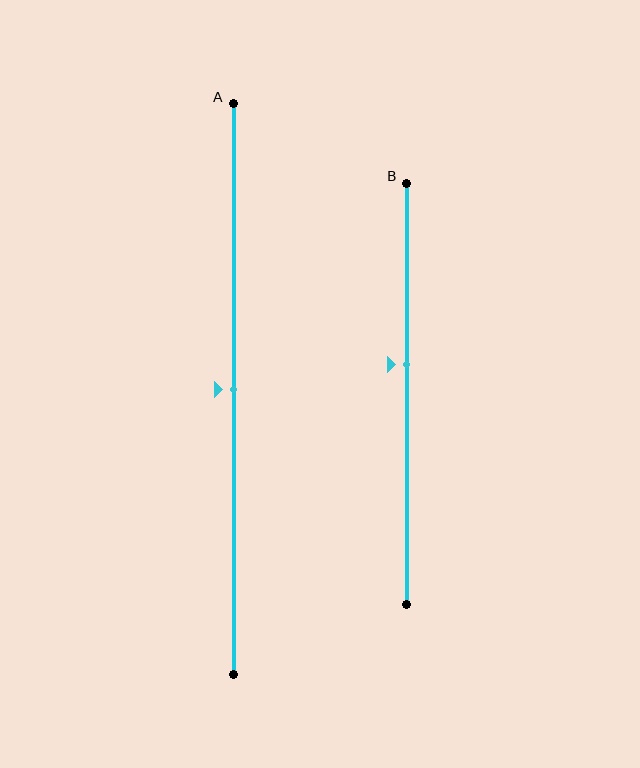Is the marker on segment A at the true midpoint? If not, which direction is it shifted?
Yes, the marker on segment A is at the true midpoint.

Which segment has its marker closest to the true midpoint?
Segment A has its marker closest to the true midpoint.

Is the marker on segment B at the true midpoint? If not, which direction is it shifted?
No, the marker on segment B is shifted upward by about 7% of the segment length.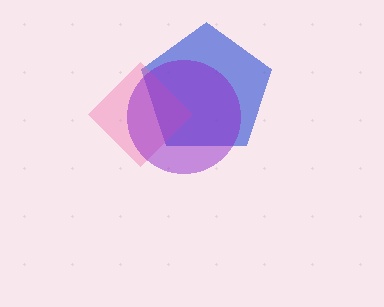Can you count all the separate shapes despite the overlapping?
Yes, there are 3 separate shapes.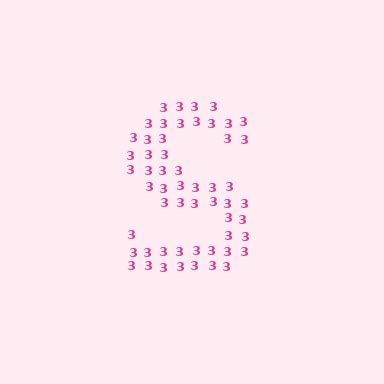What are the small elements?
The small elements are digit 3's.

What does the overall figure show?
The overall figure shows the letter S.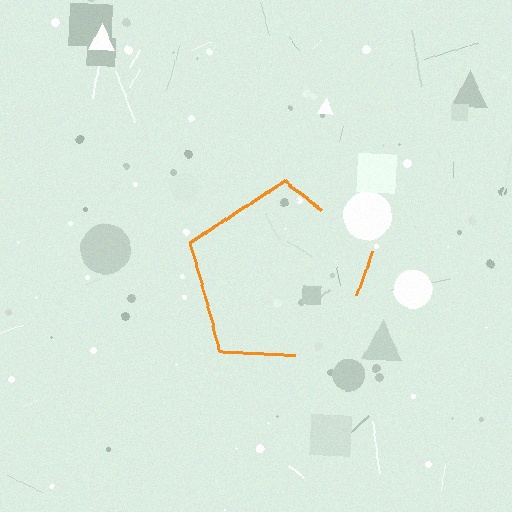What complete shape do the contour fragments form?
The contour fragments form a pentagon.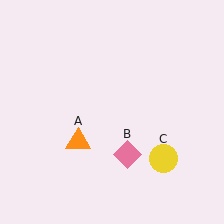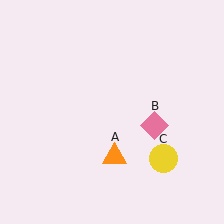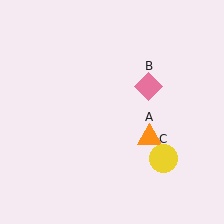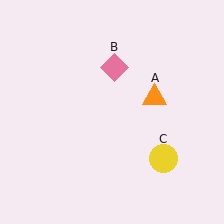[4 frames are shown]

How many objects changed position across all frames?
2 objects changed position: orange triangle (object A), pink diamond (object B).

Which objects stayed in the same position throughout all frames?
Yellow circle (object C) remained stationary.